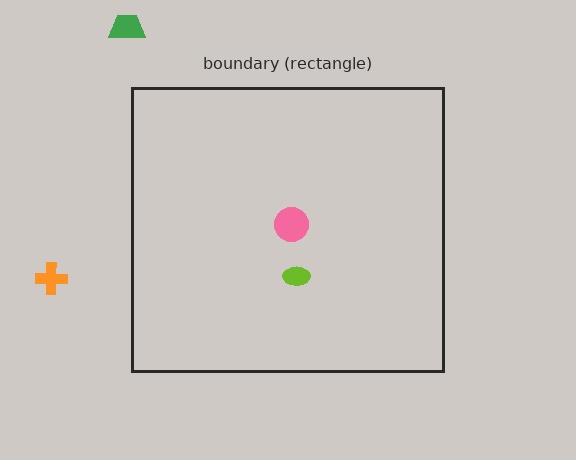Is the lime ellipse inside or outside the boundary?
Inside.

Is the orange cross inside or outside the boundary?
Outside.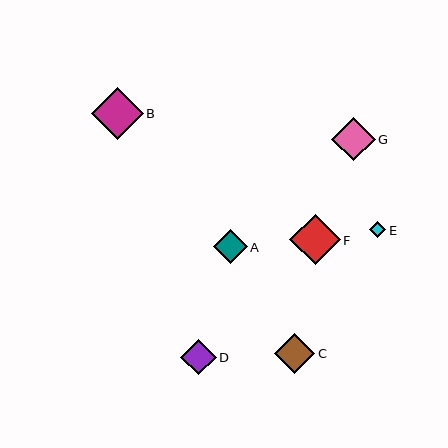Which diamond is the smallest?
Diamond E is the smallest with a size of approximately 16 pixels.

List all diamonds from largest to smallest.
From largest to smallest: B, F, G, C, D, A, E.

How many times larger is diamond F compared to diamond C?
Diamond F is approximately 1.3 times the size of diamond C.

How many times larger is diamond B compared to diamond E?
Diamond B is approximately 3.2 times the size of diamond E.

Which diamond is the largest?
Diamond B is the largest with a size of approximately 52 pixels.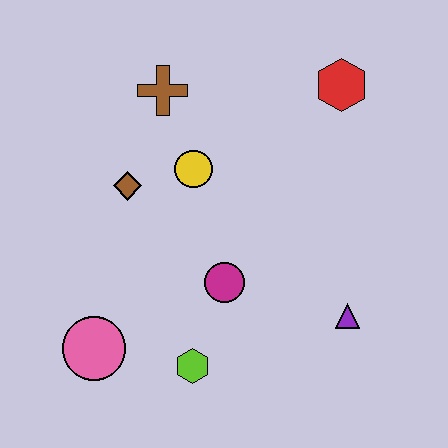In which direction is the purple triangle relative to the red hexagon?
The purple triangle is below the red hexagon.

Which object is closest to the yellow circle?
The brown diamond is closest to the yellow circle.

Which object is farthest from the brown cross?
The purple triangle is farthest from the brown cross.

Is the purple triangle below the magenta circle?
Yes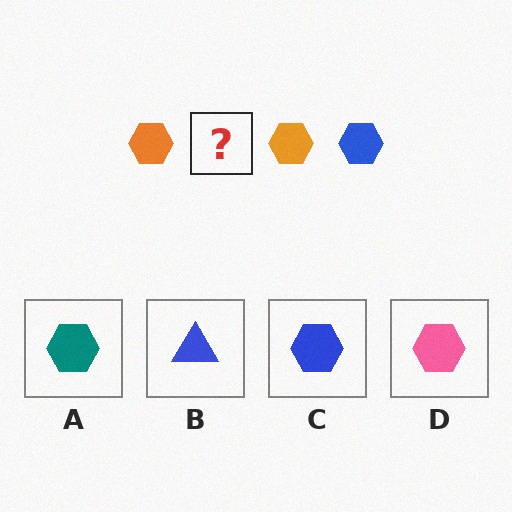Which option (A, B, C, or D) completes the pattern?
C.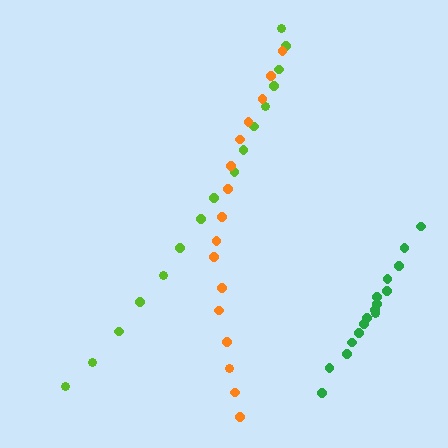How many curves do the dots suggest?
There are 3 distinct paths.